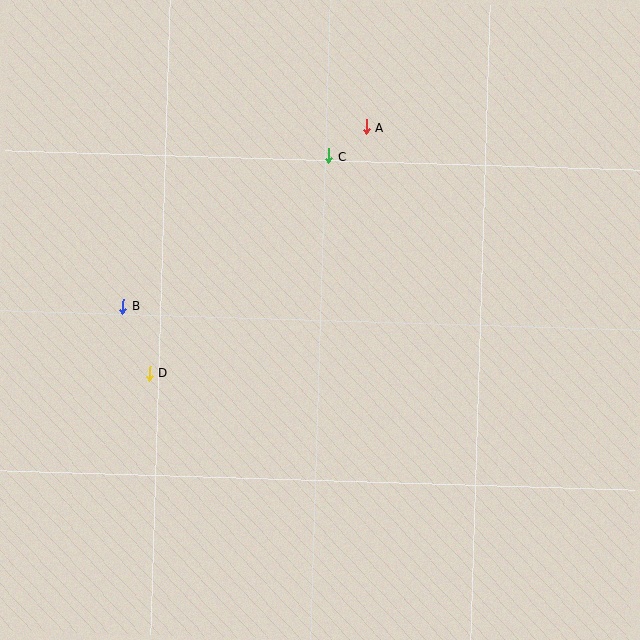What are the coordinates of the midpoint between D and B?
The midpoint between D and B is at (136, 339).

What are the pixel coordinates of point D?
Point D is at (150, 373).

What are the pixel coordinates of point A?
Point A is at (366, 127).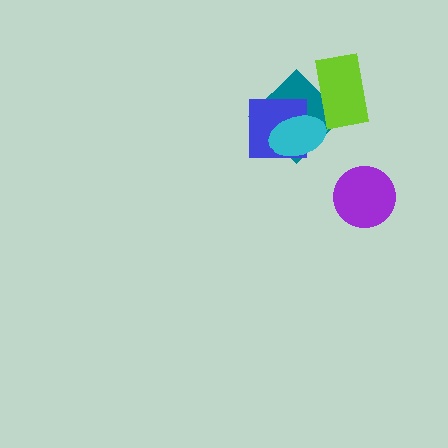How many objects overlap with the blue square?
2 objects overlap with the blue square.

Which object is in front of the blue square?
The cyan ellipse is in front of the blue square.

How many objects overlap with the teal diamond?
3 objects overlap with the teal diamond.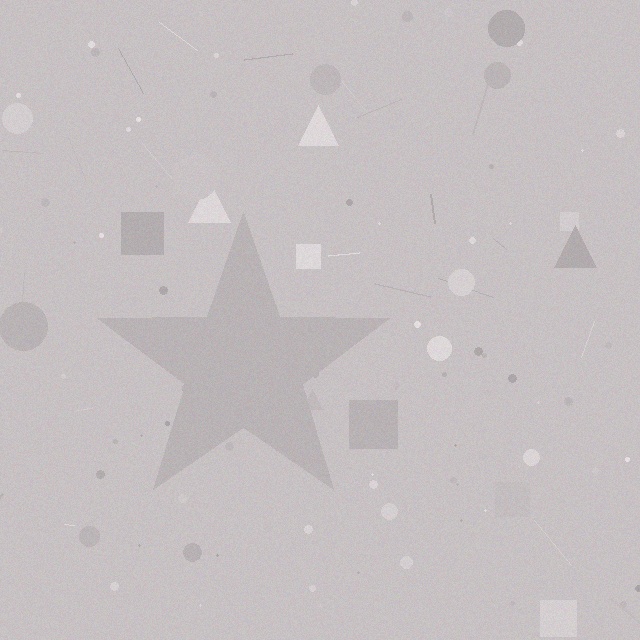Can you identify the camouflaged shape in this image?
The camouflaged shape is a star.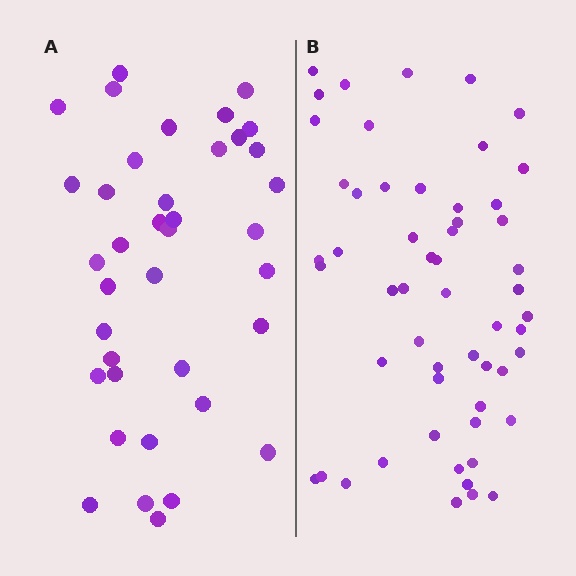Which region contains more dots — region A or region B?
Region B (the right region) has more dots.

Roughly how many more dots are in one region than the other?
Region B has approximately 15 more dots than region A.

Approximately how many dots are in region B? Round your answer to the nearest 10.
About 60 dots. (The exact count is 55, which rounds to 60.)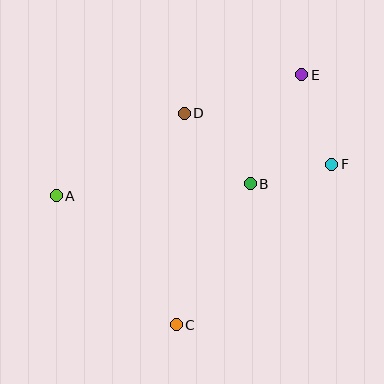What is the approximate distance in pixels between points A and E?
The distance between A and E is approximately 274 pixels.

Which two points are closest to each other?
Points B and F are closest to each other.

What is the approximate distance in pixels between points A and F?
The distance between A and F is approximately 277 pixels.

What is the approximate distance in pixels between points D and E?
The distance between D and E is approximately 124 pixels.